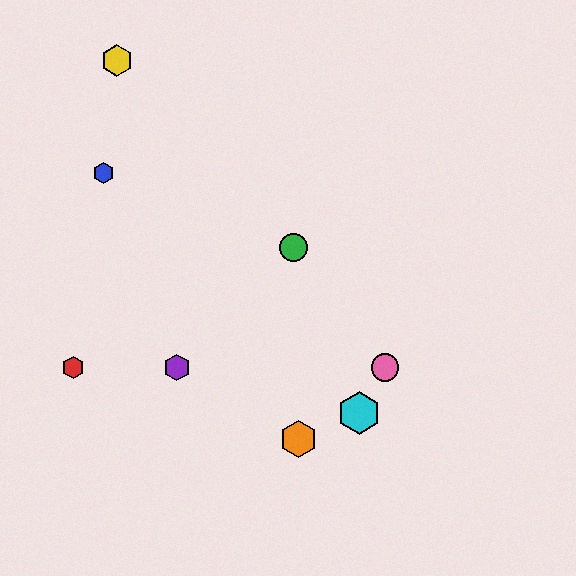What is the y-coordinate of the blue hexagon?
The blue hexagon is at y≈173.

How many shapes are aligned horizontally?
3 shapes (the red hexagon, the purple hexagon, the pink circle) are aligned horizontally.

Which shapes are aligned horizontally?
The red hexagon, the purple hexagon, the pink circle are aligned horizontally.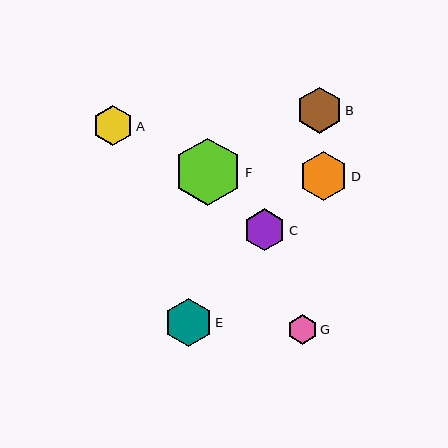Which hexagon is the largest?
Hexagon F is the largest with a size of approximately 68 pixels.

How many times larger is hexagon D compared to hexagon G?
Hexagon D is approximately 1.6 times the size of hexagon G.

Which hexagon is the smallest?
Hexagon G is the smallest with a size of approximately 30 pixels.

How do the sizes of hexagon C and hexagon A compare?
Hexagon C and hexagon A are approximately the same size.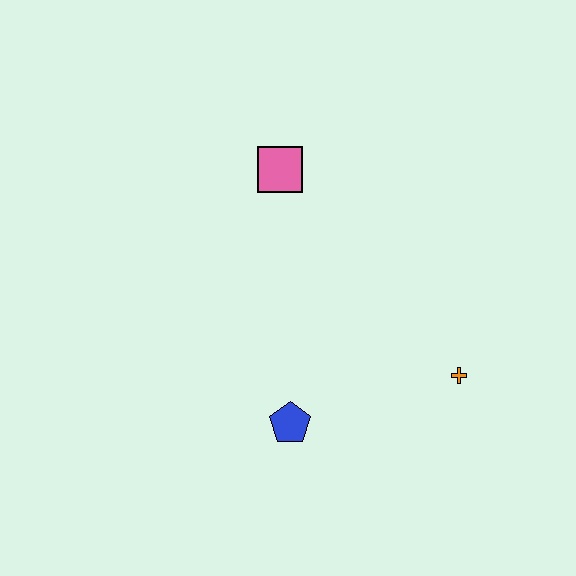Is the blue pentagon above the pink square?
No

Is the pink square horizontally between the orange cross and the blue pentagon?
No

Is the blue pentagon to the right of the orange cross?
No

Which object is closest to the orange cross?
The blue pentagon is closest to the orange cross.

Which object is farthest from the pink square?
The orange cross is farthest from the pink square.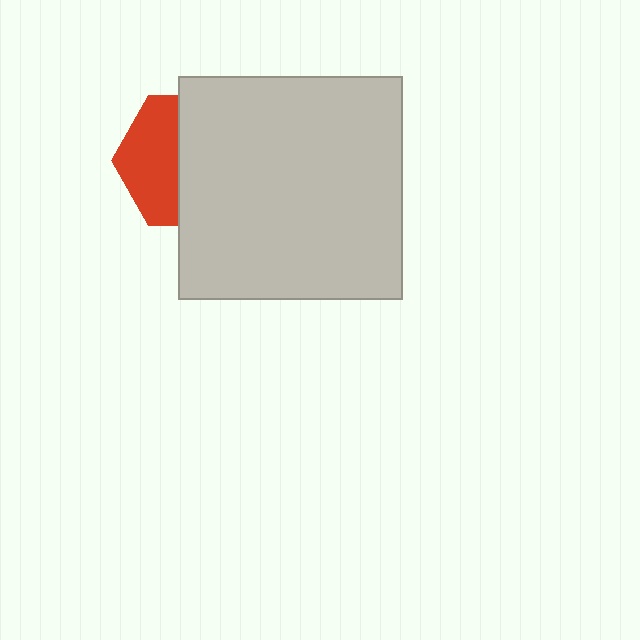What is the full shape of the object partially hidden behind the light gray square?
The partially hidden object is a red hexagon.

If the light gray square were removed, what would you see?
You would see the complete red hexagon.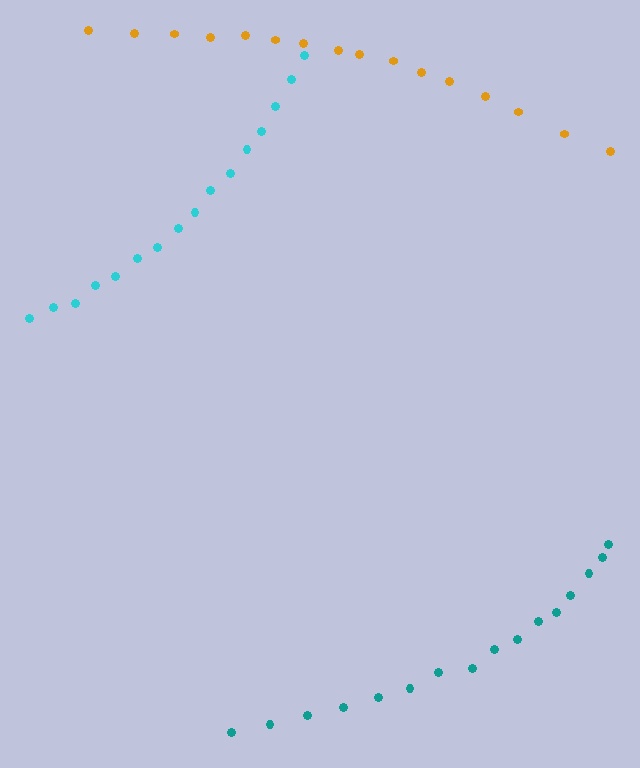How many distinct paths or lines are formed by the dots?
There are 3 distinct paths.